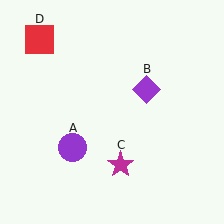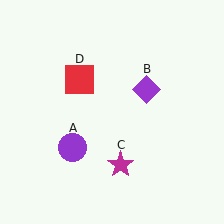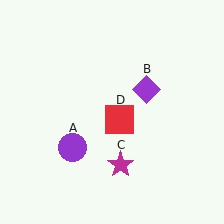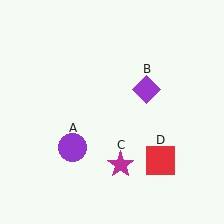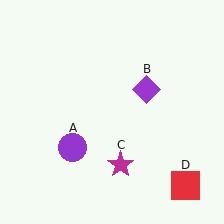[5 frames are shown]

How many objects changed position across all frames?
1 object changed position: red square (object D).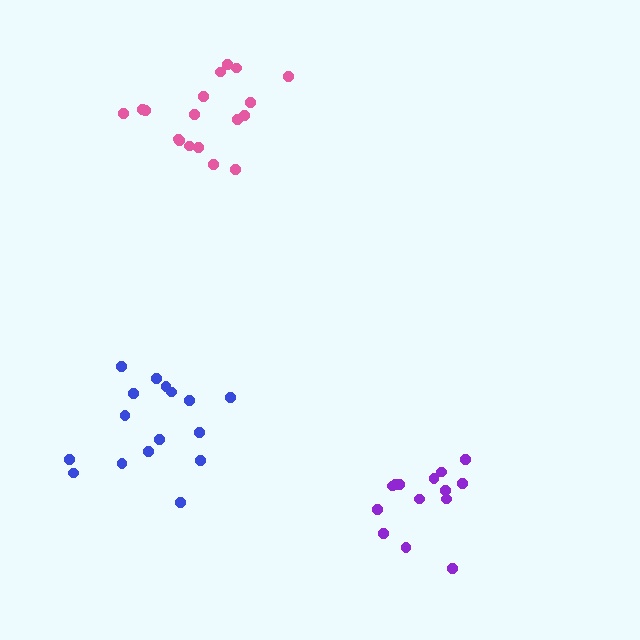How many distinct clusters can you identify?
There are 3 distinct clusters.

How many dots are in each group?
Group 1: 16 dots, Group 2: 18 dots, Group 3: 14 dots (48 total).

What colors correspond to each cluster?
The clusters are colored: blue, pink, purple.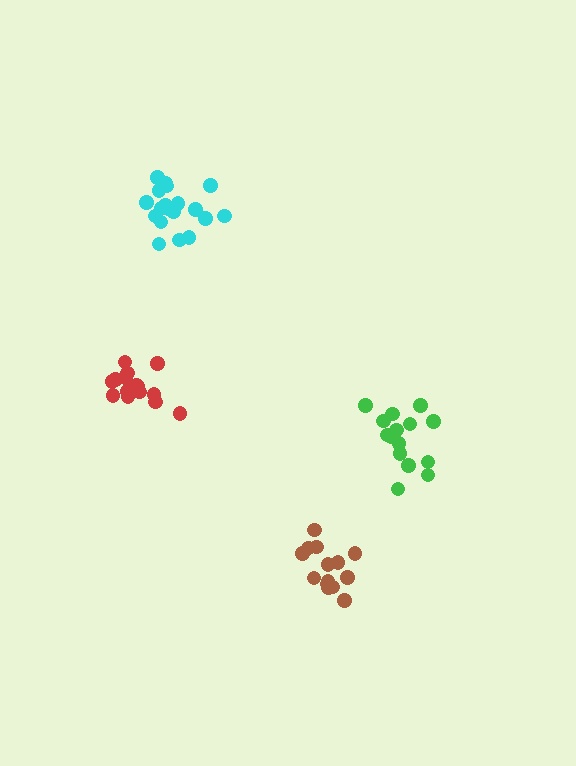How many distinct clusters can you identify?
There are 4 distinct clusters.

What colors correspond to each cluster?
The clusters are colored: green, cyan, brown, red.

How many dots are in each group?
Group 1: 15 dots, Group 2: 19 dots, Group 3: 14 dots, Group 4: 15 dots (63 total).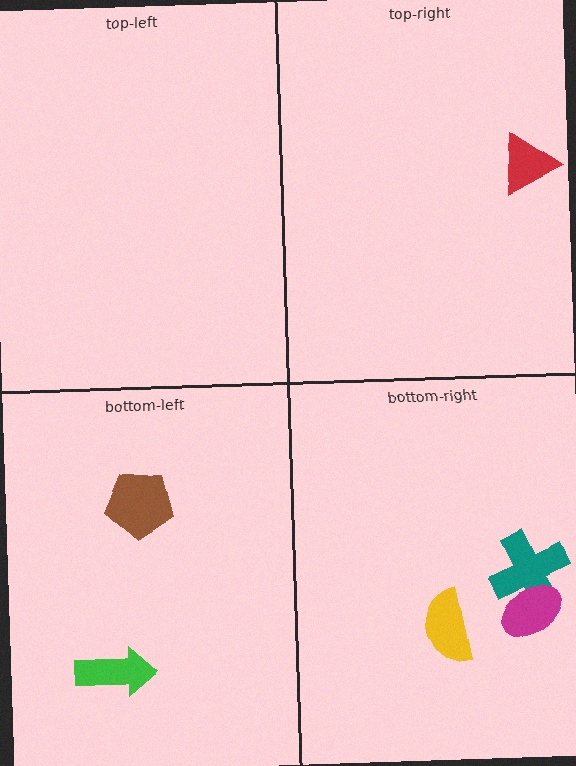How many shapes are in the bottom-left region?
2.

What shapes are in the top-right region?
The red triangle.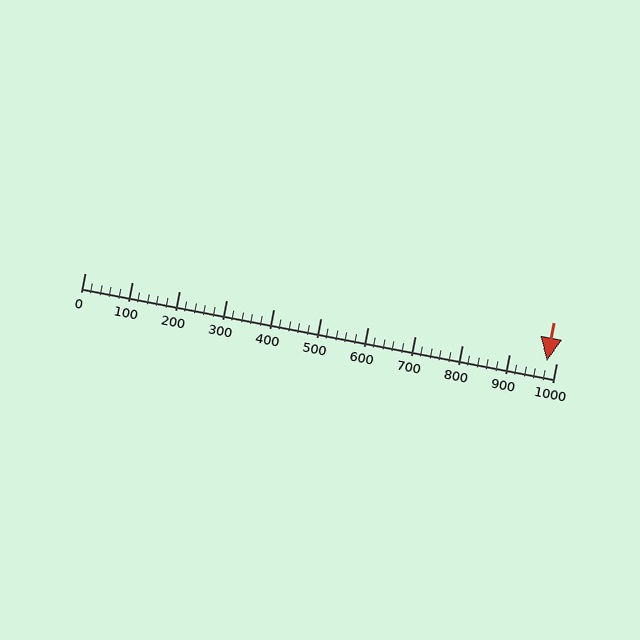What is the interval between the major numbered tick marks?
The major tick marks are spaced 100 units apart.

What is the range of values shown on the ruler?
The ruler shows values from 0 to 1000.